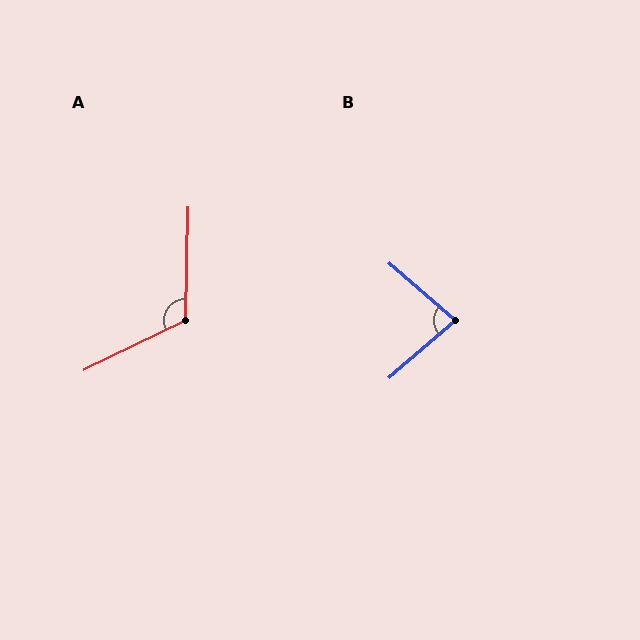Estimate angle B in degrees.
Approximately 82 degrees.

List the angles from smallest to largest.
B (82°), A (117°).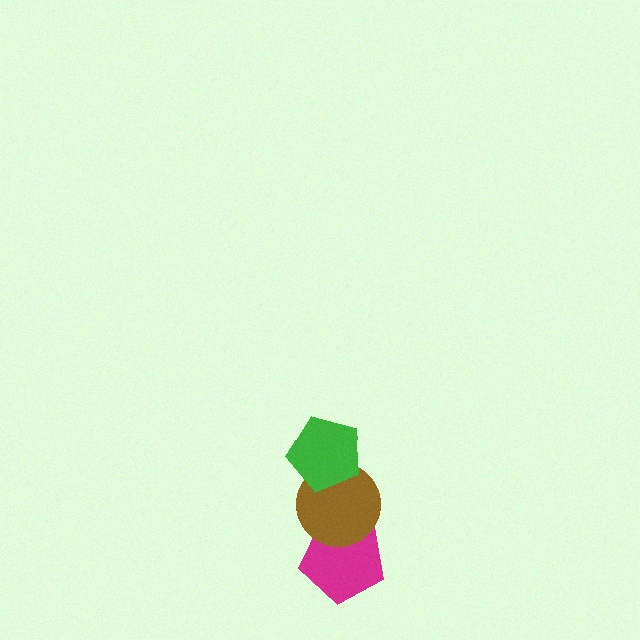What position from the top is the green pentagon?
The green pentagon is 1st from the top.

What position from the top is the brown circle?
The brown circle is 2nd from the top.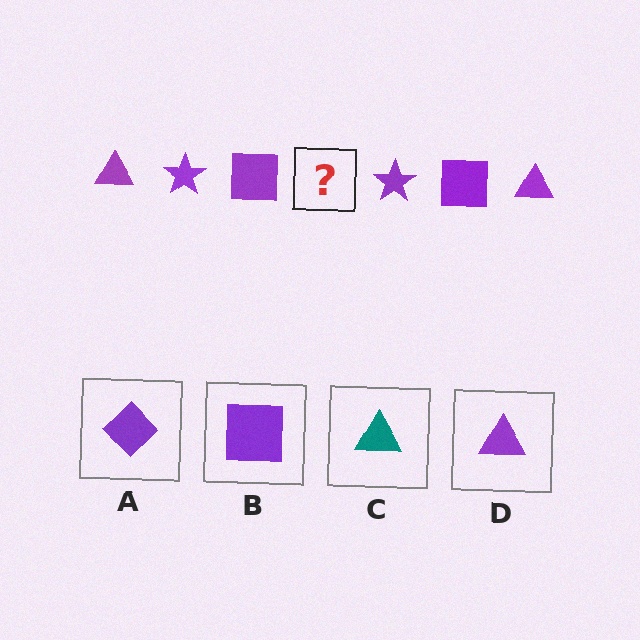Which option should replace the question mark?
Option D.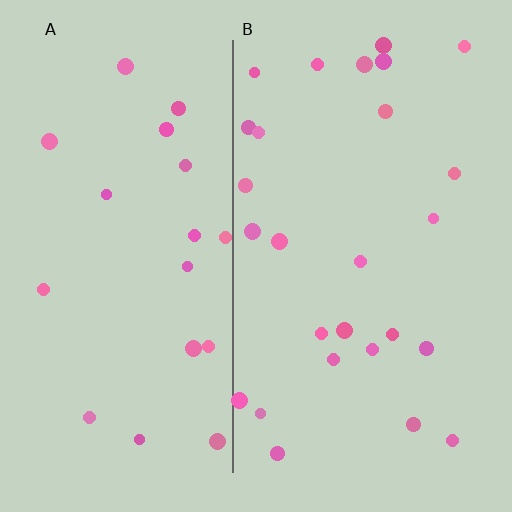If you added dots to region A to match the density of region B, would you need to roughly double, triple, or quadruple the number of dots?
Approximately double.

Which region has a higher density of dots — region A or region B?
B (the right).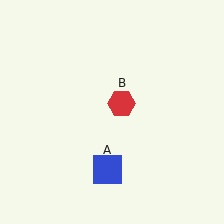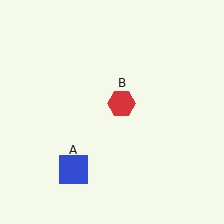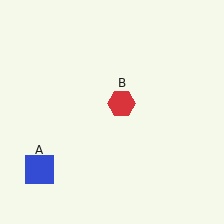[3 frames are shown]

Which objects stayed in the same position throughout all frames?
Red hexagon (object B) remained stationary.